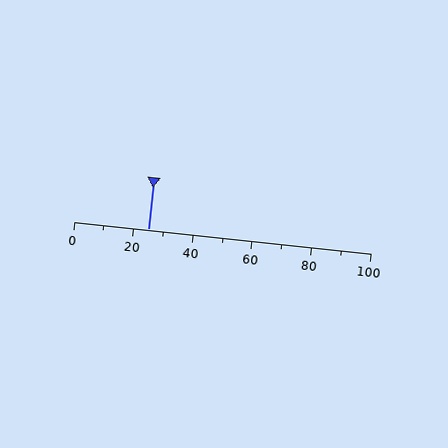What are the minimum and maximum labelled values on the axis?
The axis runs from 0 to 100.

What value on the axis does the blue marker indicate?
The marker indicates approximately 25.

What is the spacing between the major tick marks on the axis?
The major ticks are spaced 20 apart.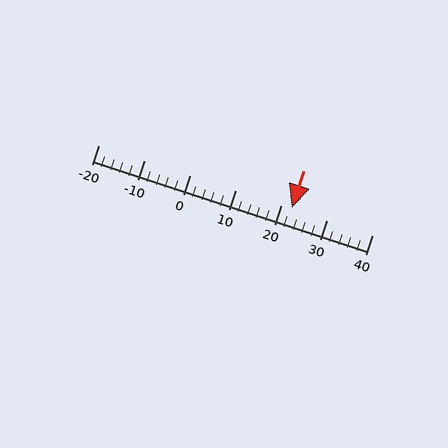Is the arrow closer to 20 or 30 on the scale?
The arrow is closer to 20.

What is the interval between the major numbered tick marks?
The major tick marks are spaced 10 units apart.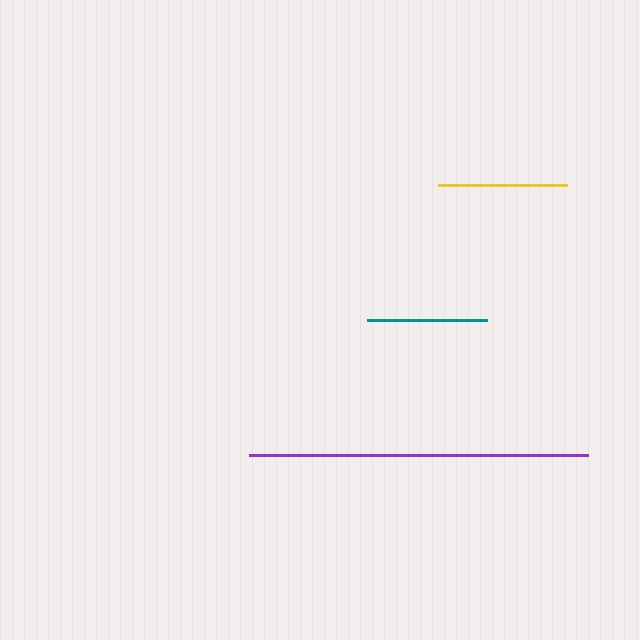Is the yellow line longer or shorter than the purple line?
The purple line is longer than the yellow line.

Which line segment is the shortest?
The teal line is the shortest at approximately 121 pixels.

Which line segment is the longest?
The purple line is the longest at approximately 340 pixels.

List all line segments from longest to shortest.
From longest to shortest: purple, yellow, teal.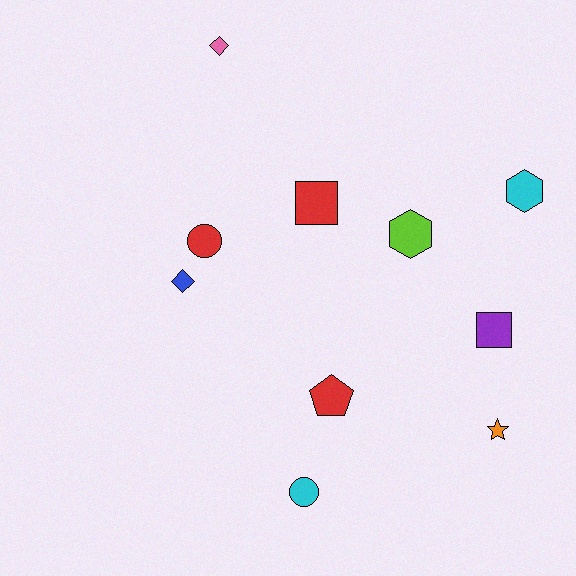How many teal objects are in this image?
There are no teal objects.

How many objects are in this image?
There are 10 objects.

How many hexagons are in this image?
There are 2 hexagons.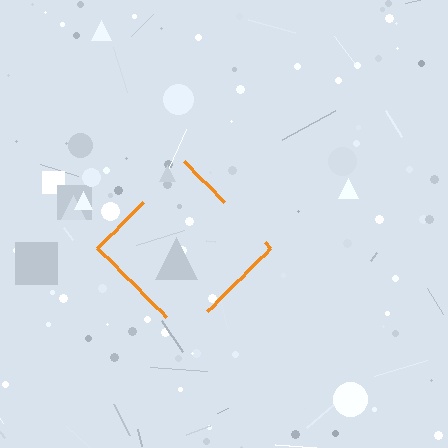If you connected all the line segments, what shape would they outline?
They would outline a diamond.